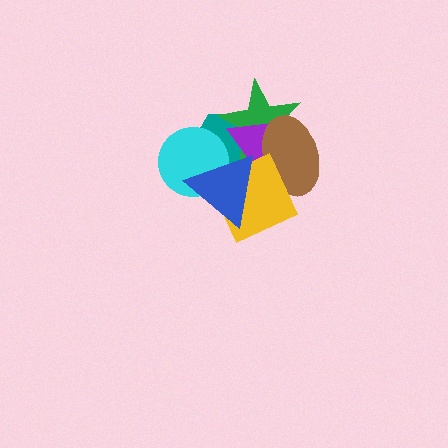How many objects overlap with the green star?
5 objects overlap with the green star.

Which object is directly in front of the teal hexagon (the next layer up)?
The green star is directly in front of the teal hexagon.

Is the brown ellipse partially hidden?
Yes, it is partially covered by another shape.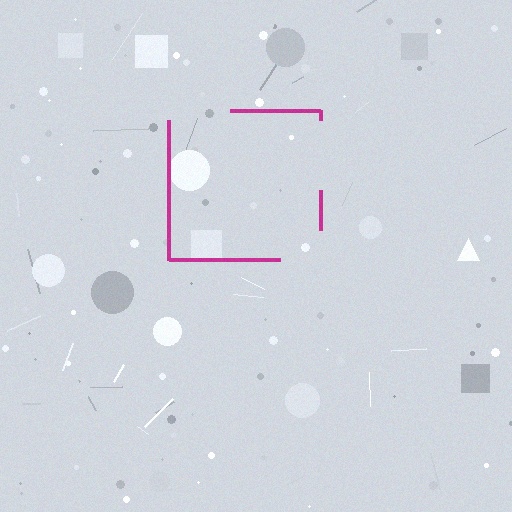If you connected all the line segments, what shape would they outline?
They would outline a square.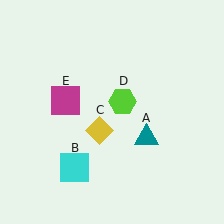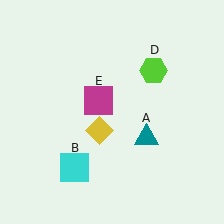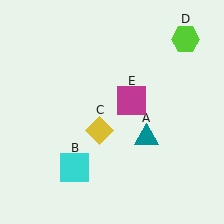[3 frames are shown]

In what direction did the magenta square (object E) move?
The magenta square (object E) moved right.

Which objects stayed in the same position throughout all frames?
Teal triangle (object A) and cyan square (object B) and yellow diamond (object C) remained stationary.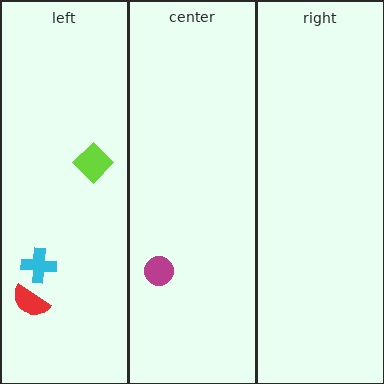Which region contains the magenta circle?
The center region.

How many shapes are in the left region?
3.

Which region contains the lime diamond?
The left region.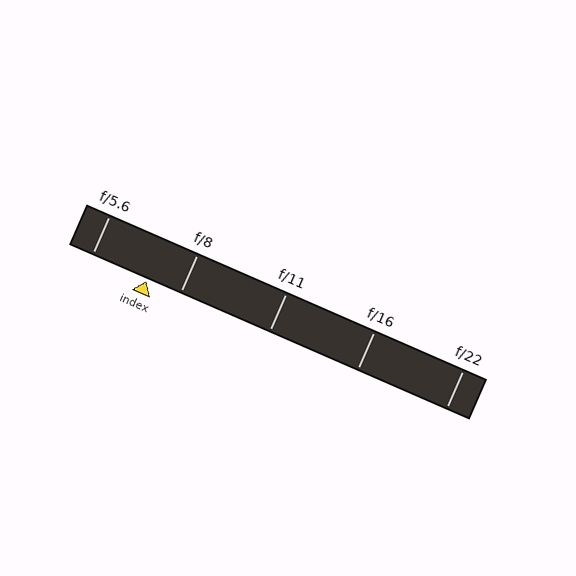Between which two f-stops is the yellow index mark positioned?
The index mark is between f/5.6 and f/8.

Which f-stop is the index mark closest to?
The index mark is closest to f/8.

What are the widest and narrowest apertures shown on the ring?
The widest aperture shown is f/5.6 and the narrowest is f/22.